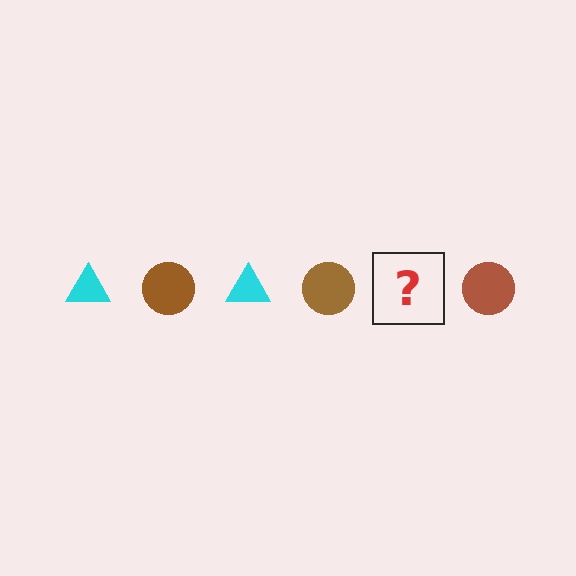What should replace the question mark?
The question mark should be replaced with a cyan triangle.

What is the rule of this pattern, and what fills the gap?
The rule is that the pattern alternates between cyan triangle and brown circle. The gap should be filled with a cyan triangle.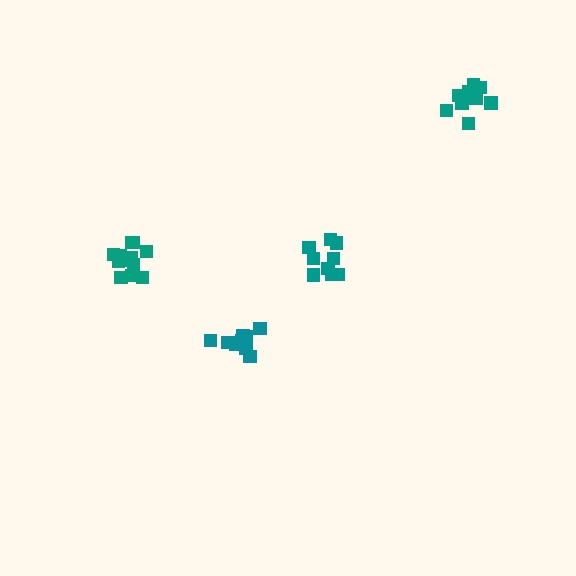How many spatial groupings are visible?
There are 4 spatial groupings.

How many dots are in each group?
Group 1: 9 dots, Group 2: 9 dots, Group 3: 9 dots, Group 4: 12 dots (39 total).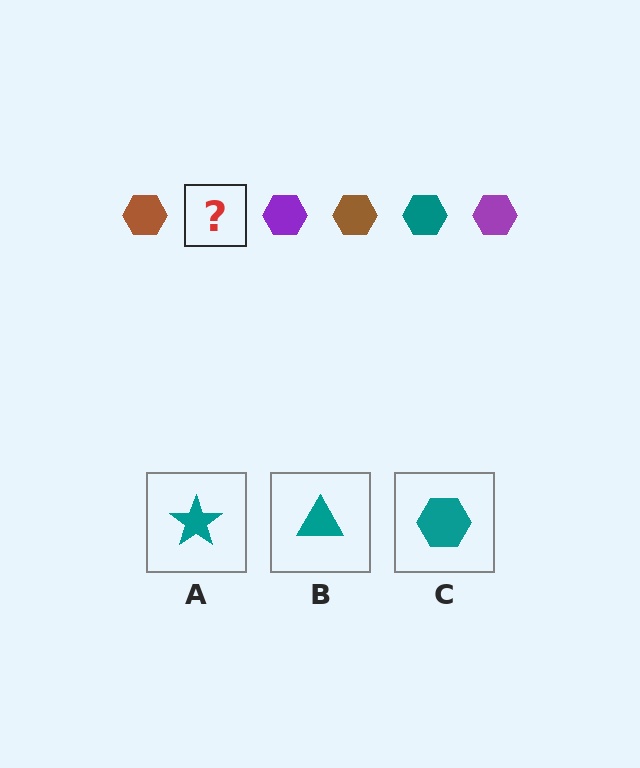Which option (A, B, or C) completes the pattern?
C.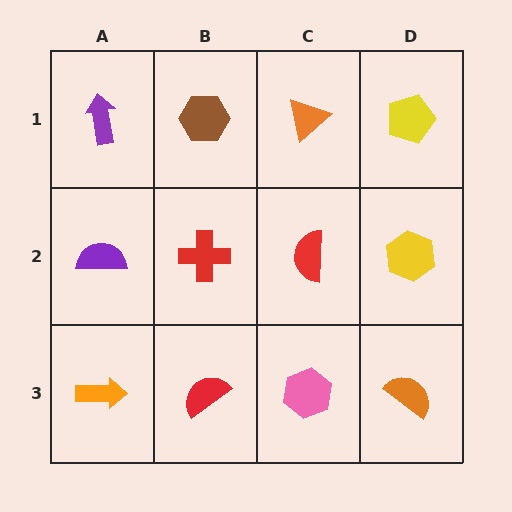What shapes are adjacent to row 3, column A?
A purple semicircle (row 2, column A), a red semicircle (row 3, column B).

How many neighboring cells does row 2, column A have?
3.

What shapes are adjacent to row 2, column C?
An orange triangle (row 1, column C), a pink hexagon (row 3, column C), a red cross (row 2, column B), a yellow hexagon (row 2, column D).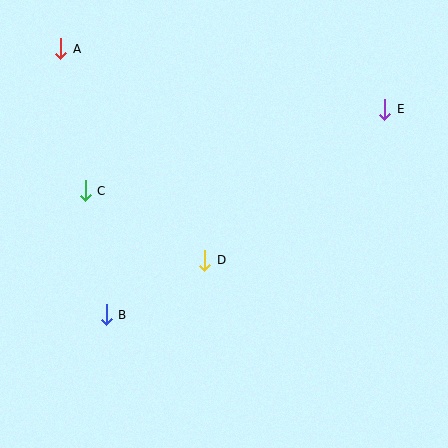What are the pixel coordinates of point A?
Point A is at (61, 49).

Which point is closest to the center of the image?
Point D at (205, 260) is closest to the center.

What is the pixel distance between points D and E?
The distance between D and E is 235 pixels.